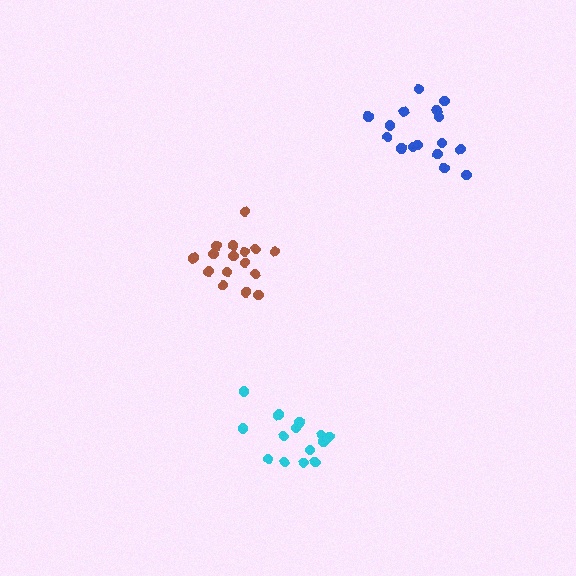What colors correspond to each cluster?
The clusters are colored: cyan, blue, brown.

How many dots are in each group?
Group 1: 15 dots, Group 2: 16 dots, Group 3: 17 dots (48 total).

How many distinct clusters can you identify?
There are 3 distinct clusters.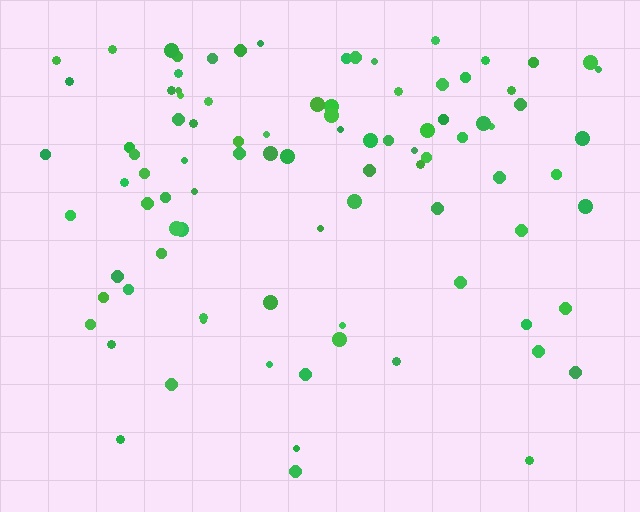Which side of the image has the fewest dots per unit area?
The bottom.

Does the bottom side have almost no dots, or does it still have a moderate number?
Still a moderate number, just noticeably fewer than the top.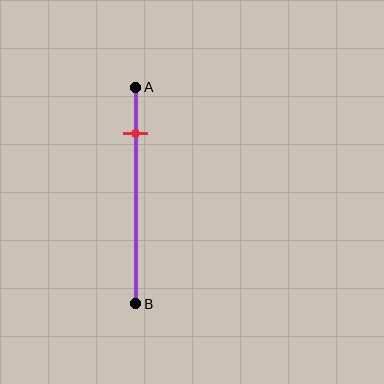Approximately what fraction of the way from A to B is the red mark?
The red mark is approximately 20% of the way from A to B.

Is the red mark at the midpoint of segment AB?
No, the mark is at about 20% from A, not at the 50% midpoint.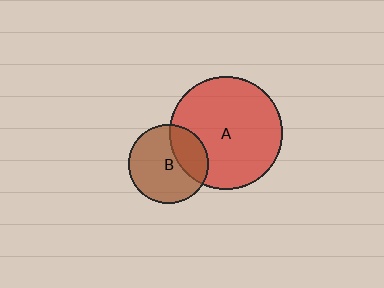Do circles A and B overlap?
Yes.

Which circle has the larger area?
Circle A (red).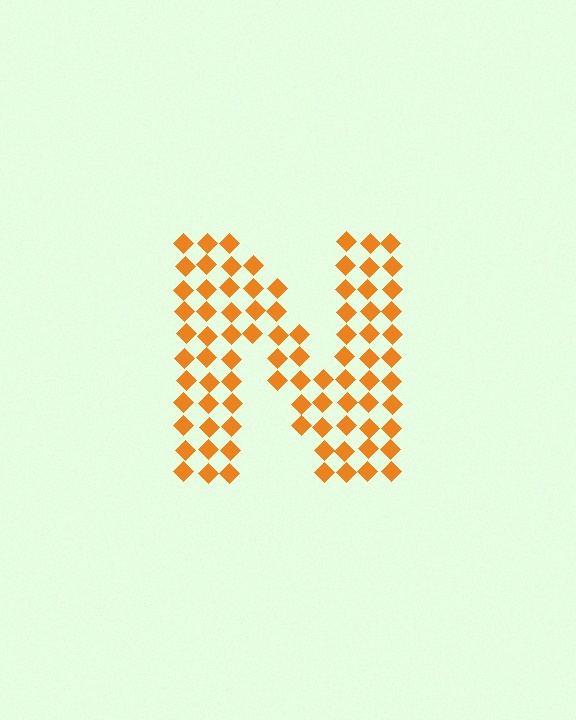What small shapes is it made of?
It is made of small diamonds.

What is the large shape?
The large shape is the letter N.